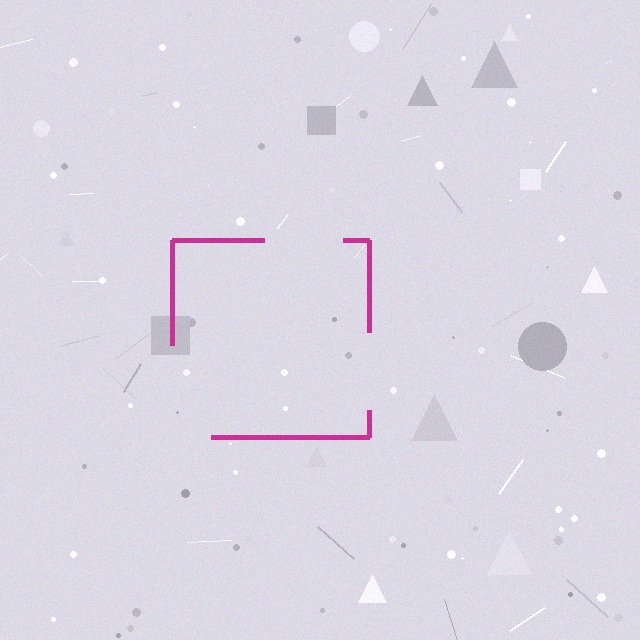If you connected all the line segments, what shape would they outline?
They would outline a square.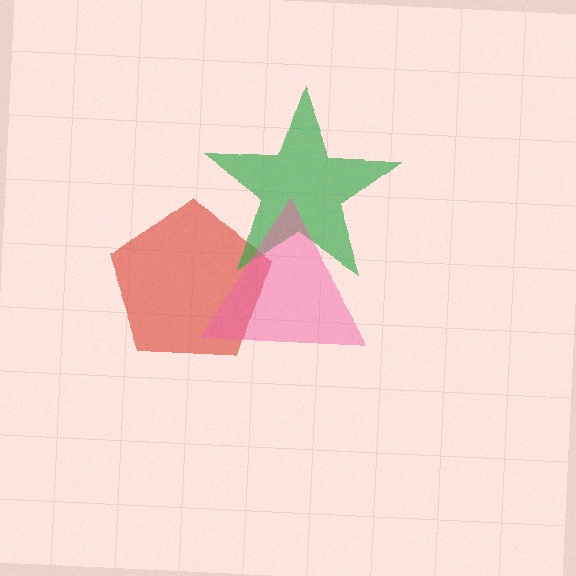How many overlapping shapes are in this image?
There are 3 overlapping shapes in the image.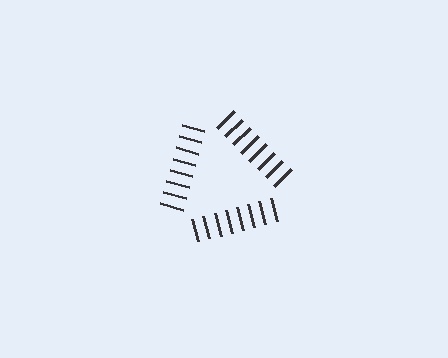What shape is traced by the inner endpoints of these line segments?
An illusory triangle — the line segments terminate on its edges but no continuous stroke is drawn.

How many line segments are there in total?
24 — 8 along each of the 3 edges.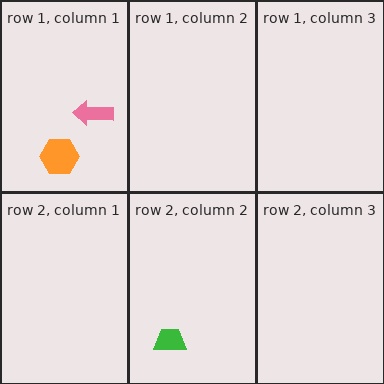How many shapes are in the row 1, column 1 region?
2.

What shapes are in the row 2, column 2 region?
The green trapezoid.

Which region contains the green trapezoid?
The row 2, column 2 region.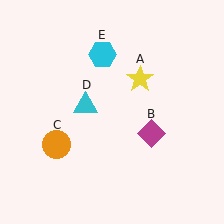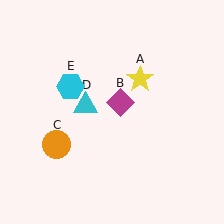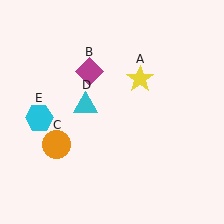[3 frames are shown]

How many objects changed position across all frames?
2 objects changed position: magenta diamond (object B), cyan hexagon (object E).